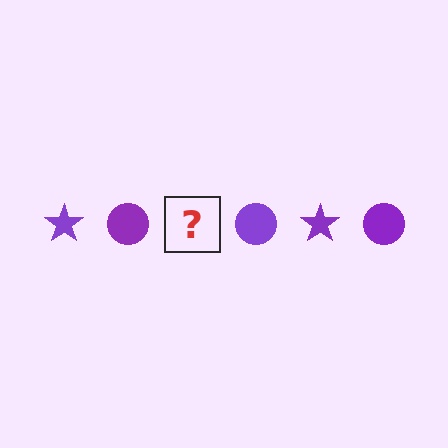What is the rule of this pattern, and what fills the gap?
The rule is that the pattern cycles through star, circle shapes in purple. The gap should be filled with a purple star.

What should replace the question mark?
The question mark should be replaced with a purple star.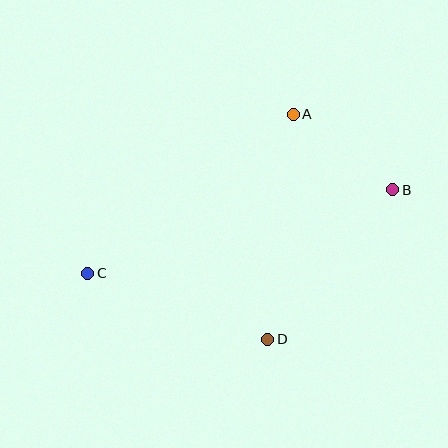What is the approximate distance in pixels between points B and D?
The distance between B and D is approximately 195 pixels.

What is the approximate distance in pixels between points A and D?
The distance between A and D is approximately 226 pixels.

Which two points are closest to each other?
Points A and B are closest to each other.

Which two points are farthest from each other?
Points B and C are farthest from each other.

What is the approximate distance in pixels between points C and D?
The distance between C and D is approximately 192 pixels.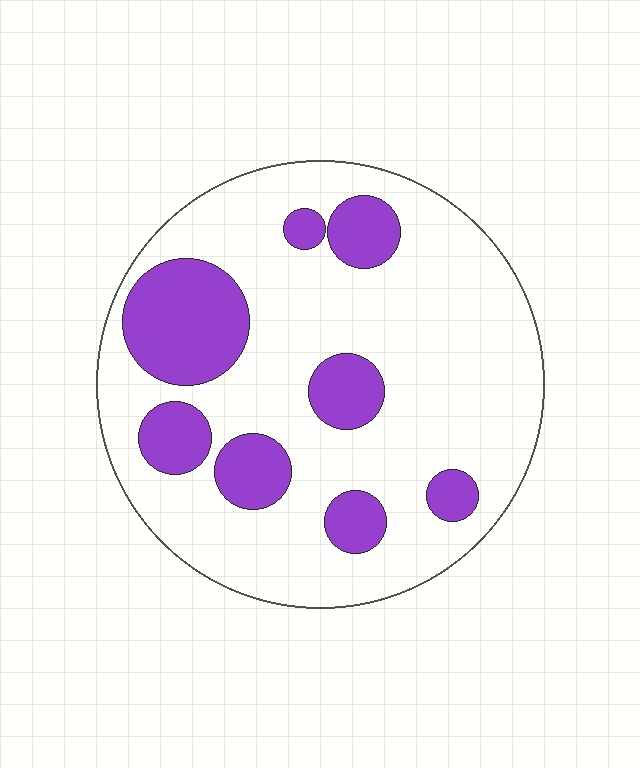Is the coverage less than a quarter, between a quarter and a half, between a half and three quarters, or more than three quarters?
Less than a quarter.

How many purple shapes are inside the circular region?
8.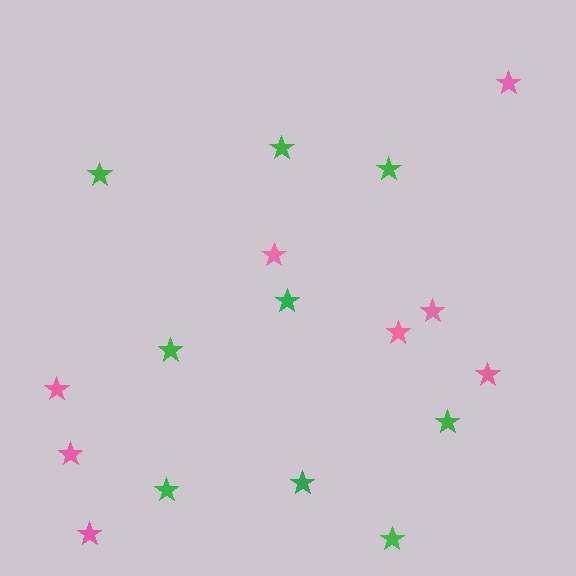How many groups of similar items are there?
There are 2 groups: one group of pink stars (8) and one group of green stars (9).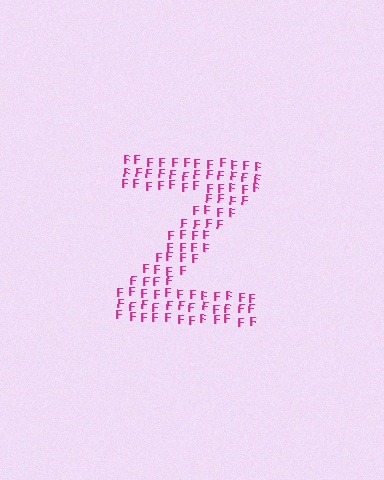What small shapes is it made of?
It is made of small letter F's.